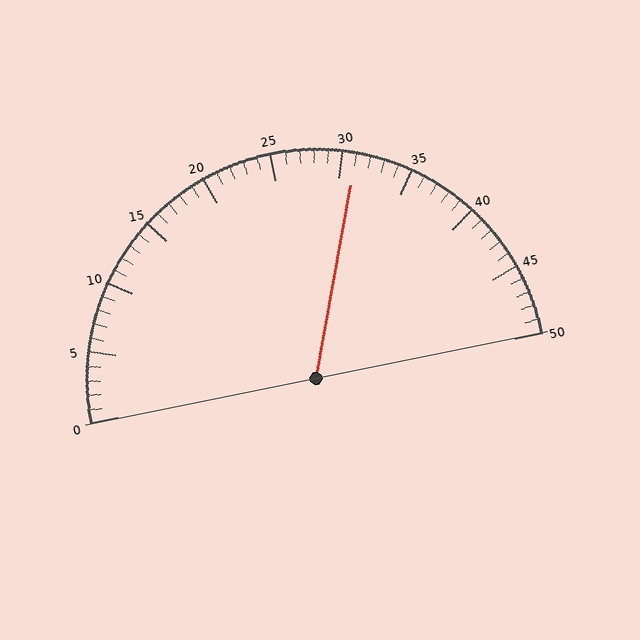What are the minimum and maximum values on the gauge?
The gauge ranges from 0 to 50.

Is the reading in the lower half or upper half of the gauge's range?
The reading is in the upper half of the range (0 to 50).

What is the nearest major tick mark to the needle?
The nearest major tick mark is 30.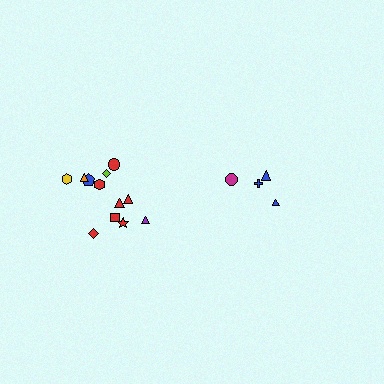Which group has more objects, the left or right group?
The left group.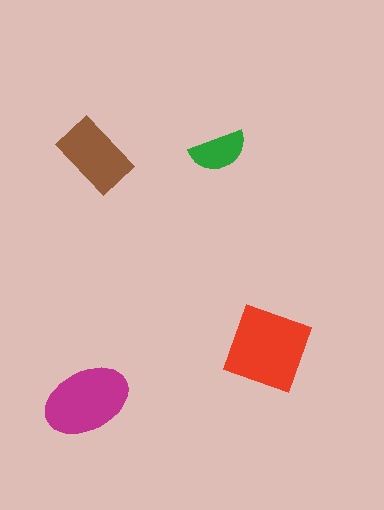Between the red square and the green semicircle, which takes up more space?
The red square.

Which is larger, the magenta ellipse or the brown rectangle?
The magenta ellipse.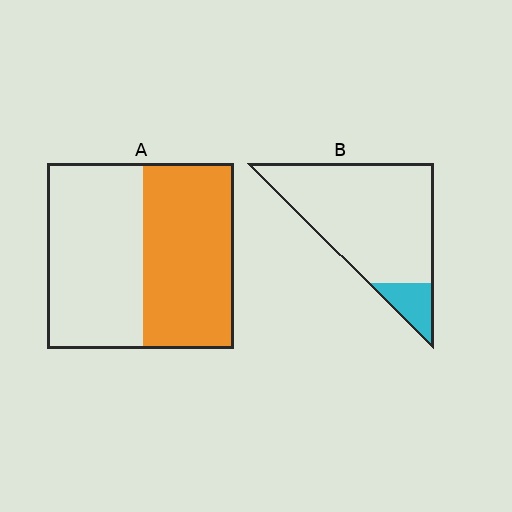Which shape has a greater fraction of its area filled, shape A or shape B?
Shape A.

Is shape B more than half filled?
No.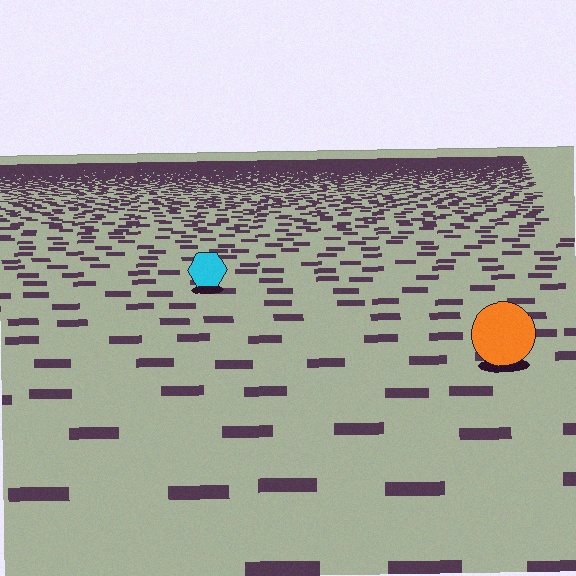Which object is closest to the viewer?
The orange circle is closest. The texture marks near it are larger and more spread out.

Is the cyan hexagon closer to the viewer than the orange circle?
No. The orange circle is closer — you can tell from the texture gradient: the ground texture is coarser near it.